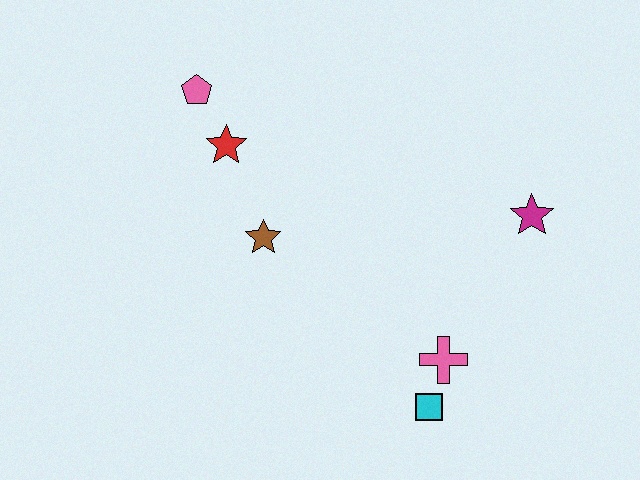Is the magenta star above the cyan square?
Yes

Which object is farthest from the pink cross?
The pink pentagon is farthest from the pink cross.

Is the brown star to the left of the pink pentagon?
No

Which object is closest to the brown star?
The red star is closest to the brown star.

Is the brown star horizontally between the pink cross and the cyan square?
No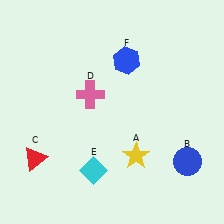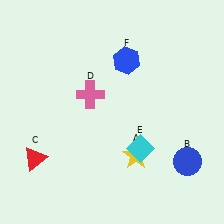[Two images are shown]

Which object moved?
The cyan diamond (E) moved right.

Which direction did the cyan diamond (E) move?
The cyan diamond (E) moved right.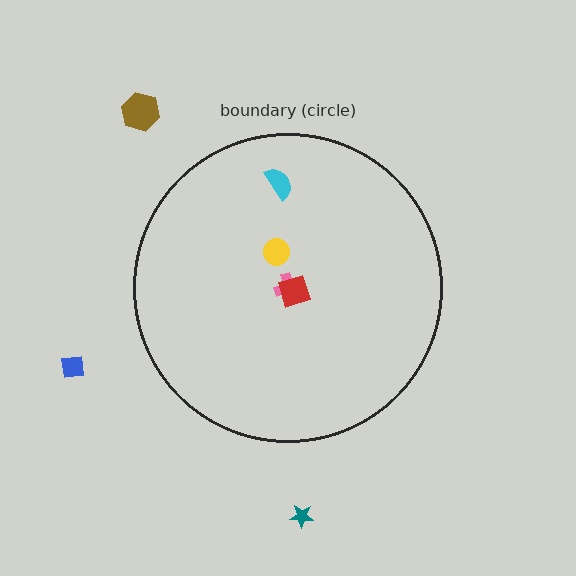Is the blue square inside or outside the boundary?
Outside.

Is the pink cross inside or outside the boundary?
Inside.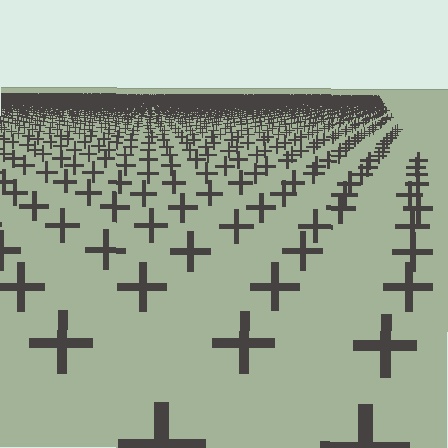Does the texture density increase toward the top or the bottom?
Density increases toward the top.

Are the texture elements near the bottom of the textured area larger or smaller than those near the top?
Larger. Near the bottom, elements are closer to the viewer and appear at a bigger on-screen size.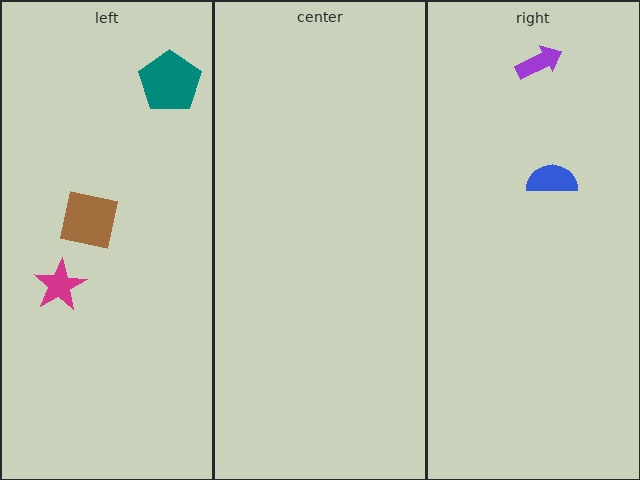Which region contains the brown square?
The left region.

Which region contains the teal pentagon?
The left region.